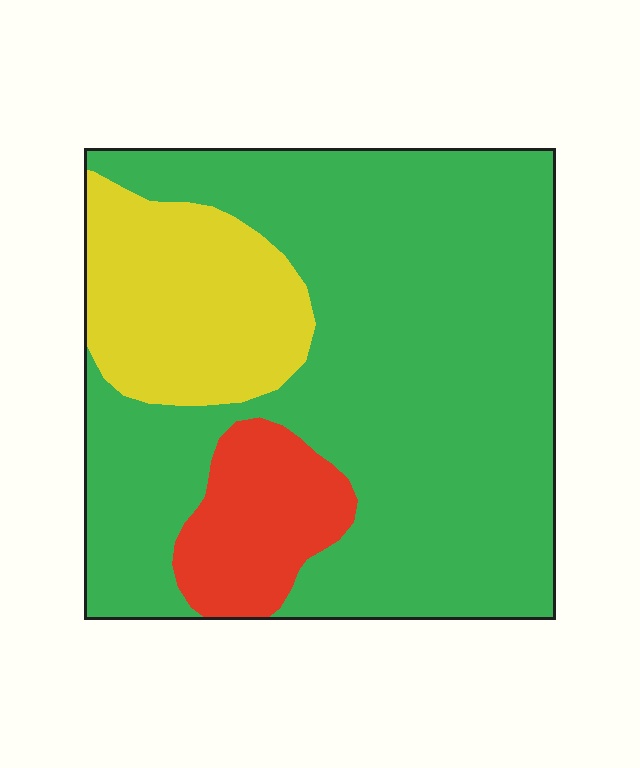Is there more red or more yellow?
Yellow.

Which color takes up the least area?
Red, at roughly 10%.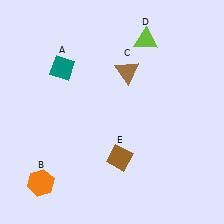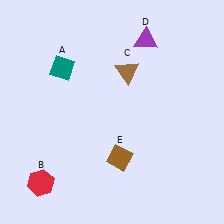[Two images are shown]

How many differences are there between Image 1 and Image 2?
There are 2 differences between the two images.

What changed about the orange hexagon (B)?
In Image 1, B is orange. In Image 2, it changed to red.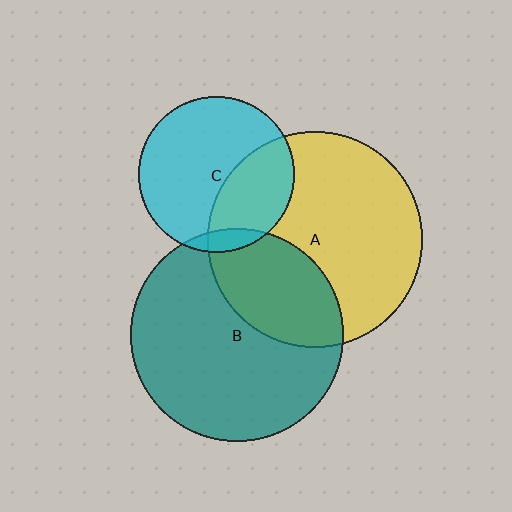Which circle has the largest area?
Circle A (yellow).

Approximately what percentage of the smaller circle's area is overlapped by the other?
Approximately 30%.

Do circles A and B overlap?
Yes.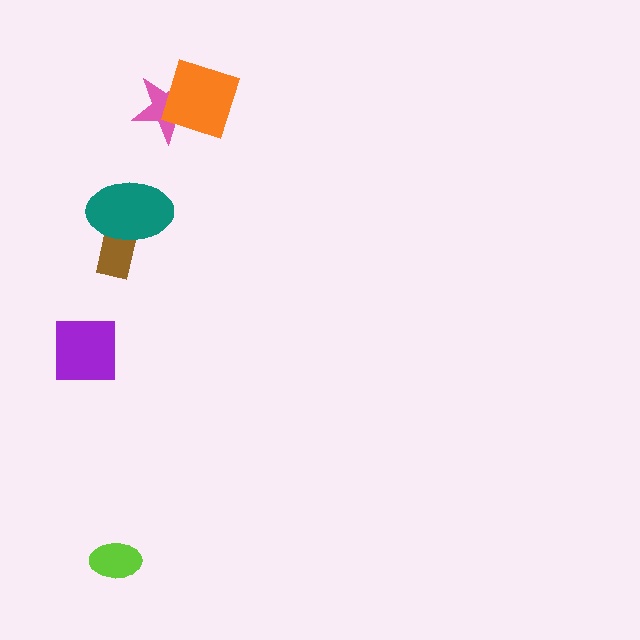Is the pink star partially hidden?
Yes, it is partially covered by another shape.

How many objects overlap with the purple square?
0 objects overlap with the purple square.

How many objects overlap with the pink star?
1 object overlaps with the pink star.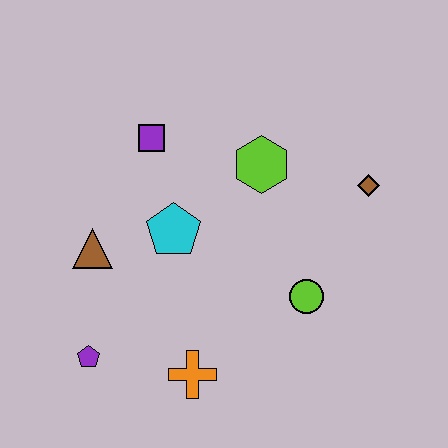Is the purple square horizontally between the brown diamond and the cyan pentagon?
No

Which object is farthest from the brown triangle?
The brown diamond is farthest from the brown triangle.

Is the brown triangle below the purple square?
Yes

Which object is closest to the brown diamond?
The lime hexagon is closest to the brown diamond.